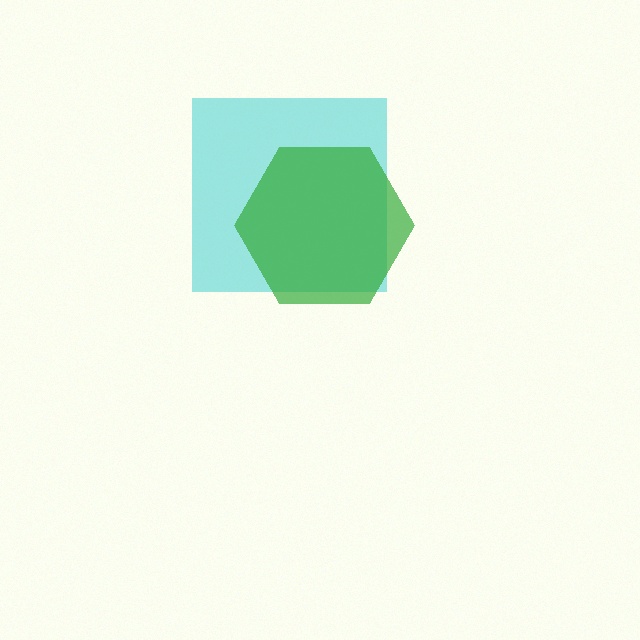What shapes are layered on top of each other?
The layered shapes are: a cyan square, a green hexagon.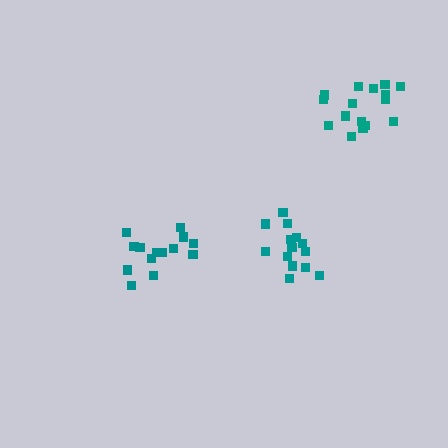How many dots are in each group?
Group 1: 14 dots, Group 2: 14 dots, Group 3: 16 dots (44 total).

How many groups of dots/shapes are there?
There are 3 groups.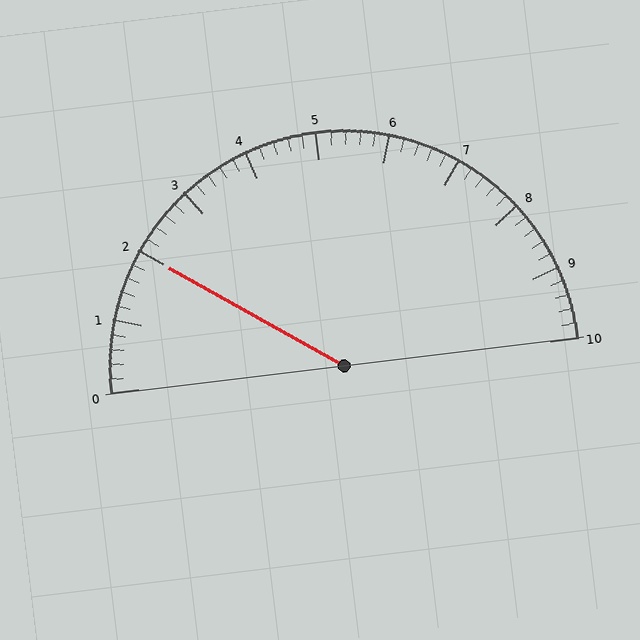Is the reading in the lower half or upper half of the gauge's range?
The reading is in the lower half of the range (0 to 10).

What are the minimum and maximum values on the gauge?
The gauge ranges from 0 to 10.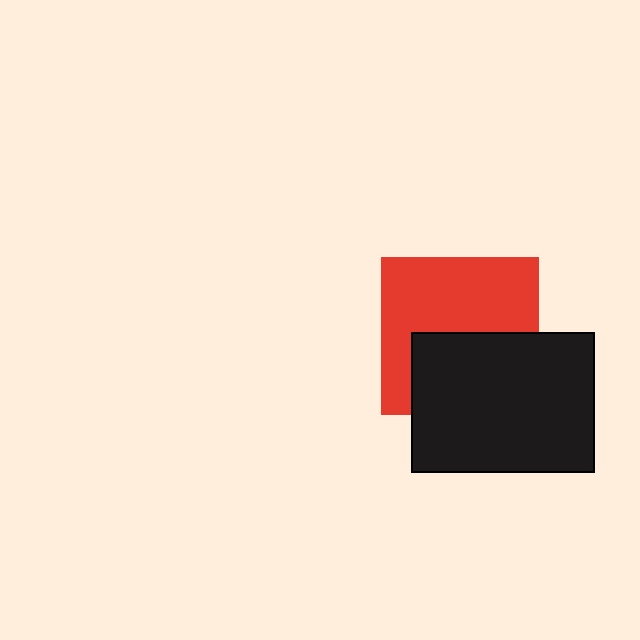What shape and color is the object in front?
The object in front is a black rectangle.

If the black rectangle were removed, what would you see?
You would see the complete red square.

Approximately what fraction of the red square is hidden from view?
Roughly 43% of the red square is hidden behind the black rectangle.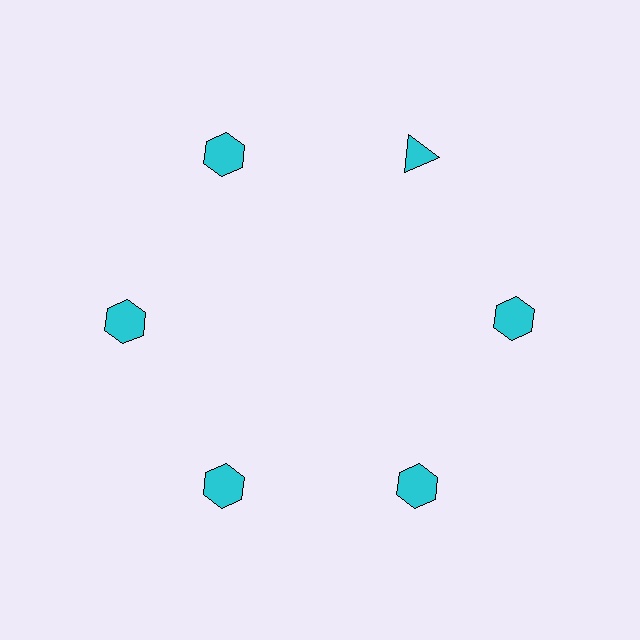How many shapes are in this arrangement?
There are 6 shapes arranged in a ring pattern.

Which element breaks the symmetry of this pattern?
The cyan triangle at roughly the 1 o'clock position breaks the symmetry. All other shapes are cyan hexagons.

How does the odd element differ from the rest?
It has a different shape: triangle instead of hexagon.